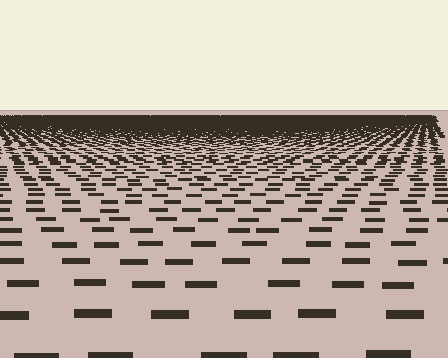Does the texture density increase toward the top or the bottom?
Density increases toward the top.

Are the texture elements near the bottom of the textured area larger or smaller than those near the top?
Larger. Near the bottom, elements are closer to the viewer and appear at a bigger on-screen size.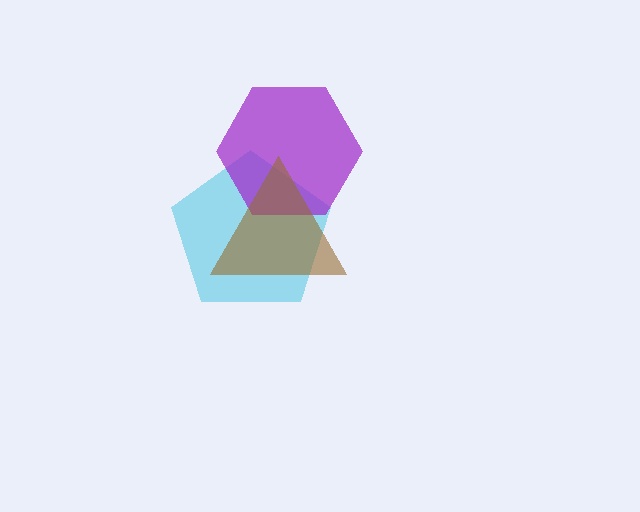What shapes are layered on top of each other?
The layered shapes are: a cyan pentagon, a purple hexagon, a brown triangle.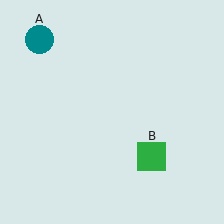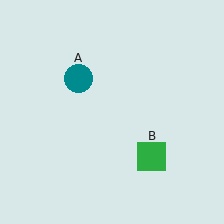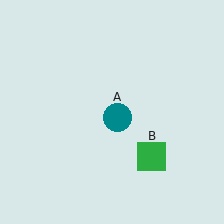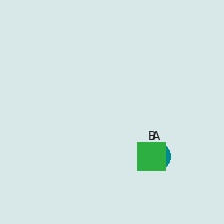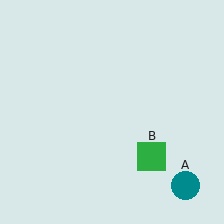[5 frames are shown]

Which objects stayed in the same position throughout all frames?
Green square (object B) remained stationary.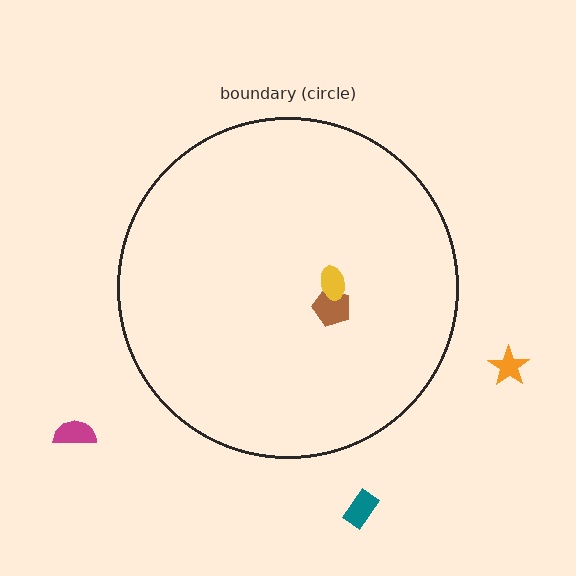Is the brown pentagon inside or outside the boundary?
Inside.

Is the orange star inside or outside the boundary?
Outside.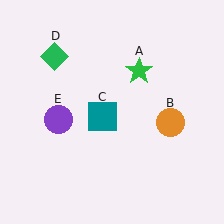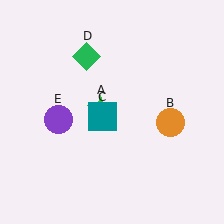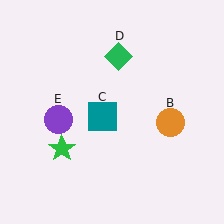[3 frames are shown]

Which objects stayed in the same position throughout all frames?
Orange circle (object B) and teal square (object C) and purple circle (object E) remained stationary.